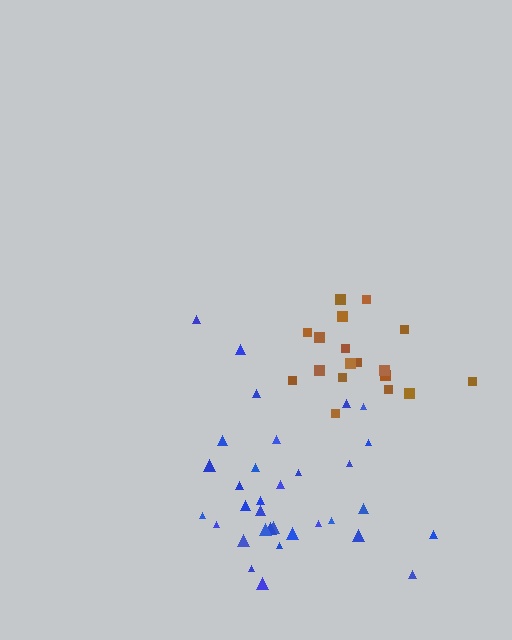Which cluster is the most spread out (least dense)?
Blue.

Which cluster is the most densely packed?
Brown.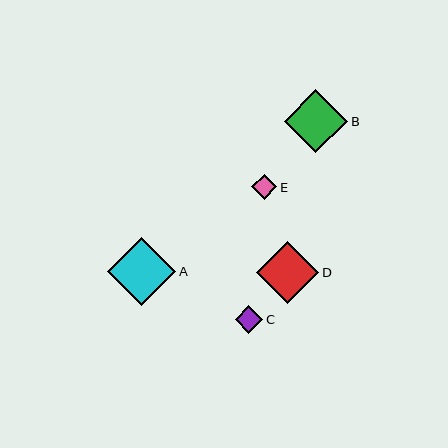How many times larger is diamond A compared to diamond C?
Diamond A is approximately 2.5 times the size of diamond C.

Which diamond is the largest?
Diamond A is the largest with a size of approximately 69 pixels.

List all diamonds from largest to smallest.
From largest to smallest: A, B, D, C, E.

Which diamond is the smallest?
Diamond E is the smallest with a size of approximately 25 pixels.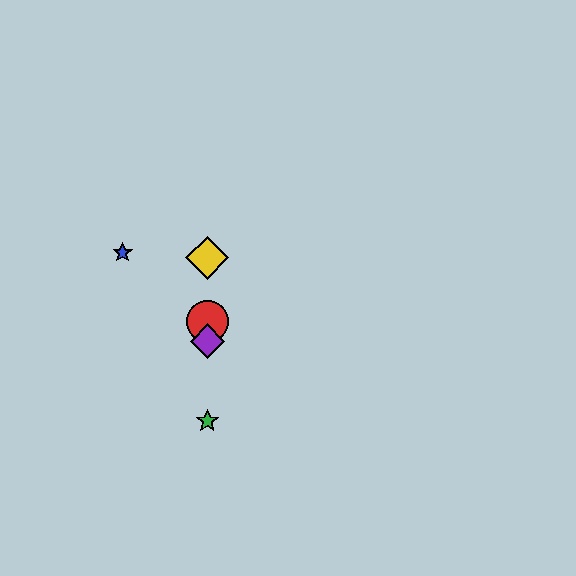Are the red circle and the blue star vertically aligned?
No, the red circle is at x≈207 and the blue star is at x≈123.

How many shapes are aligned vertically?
4 shapes (the red circle, the green star, the yellow diamond, the purple diamond) are aligned vertically.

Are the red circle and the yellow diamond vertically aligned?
Yes, both are at x≈207.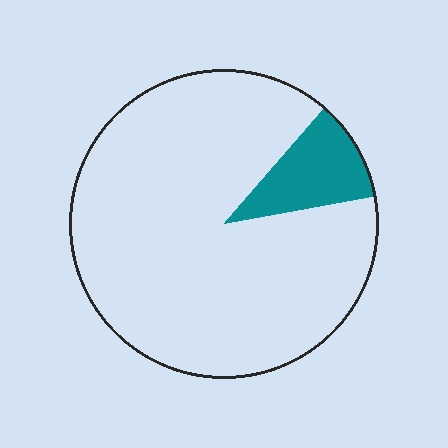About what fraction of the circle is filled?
About one tenth (1/10).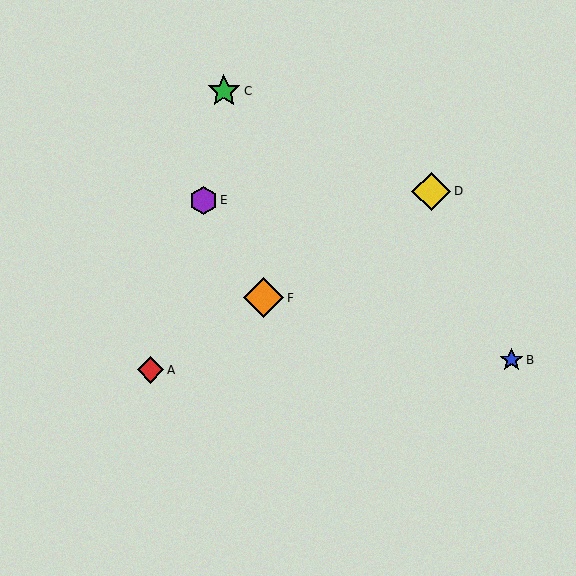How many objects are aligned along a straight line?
3 objects (A, D, F) are aligned along a straight line.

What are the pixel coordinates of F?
Object F is at (264, 298).